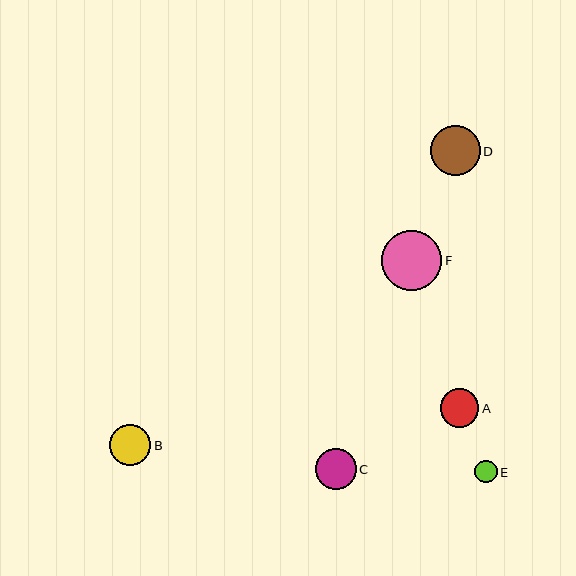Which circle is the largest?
Circle F is the largest with a size of approximately 60 pixels.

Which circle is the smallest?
Circle E is the smallest with a size of approximately 22 pixels.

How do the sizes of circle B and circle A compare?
Circle B and circle A are approximately the same size.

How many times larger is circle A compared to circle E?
Circle A is approximately 1.7 times the size of circle E.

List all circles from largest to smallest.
From largest to smallest: F, D, B, C, A, E.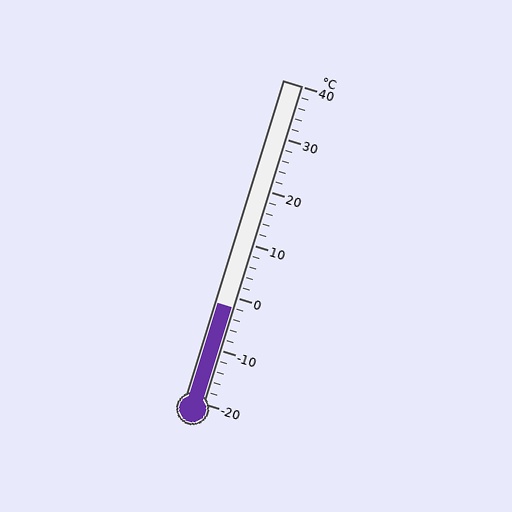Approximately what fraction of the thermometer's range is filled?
The thermometer is filled to approximately 30% of its range.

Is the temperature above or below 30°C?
The temperature is below 30°C.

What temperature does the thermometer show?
The thermometer shows approximately -2°C.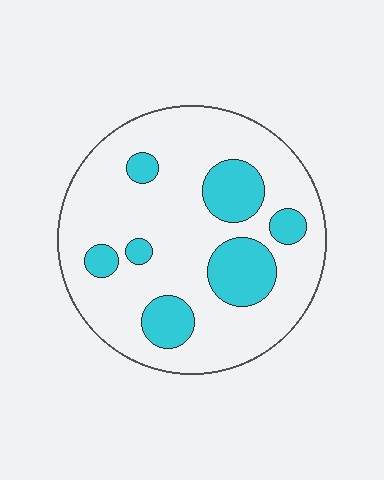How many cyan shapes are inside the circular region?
7.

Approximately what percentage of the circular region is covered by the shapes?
Approximately 20%.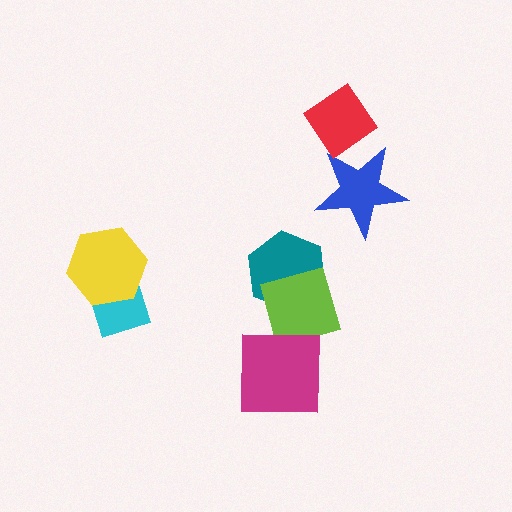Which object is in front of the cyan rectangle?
The yellow hexagon is in front of the cyan rectangle.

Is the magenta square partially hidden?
No, no other shape covers it.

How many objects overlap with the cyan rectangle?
1 object overlaps with the cyan rectangle.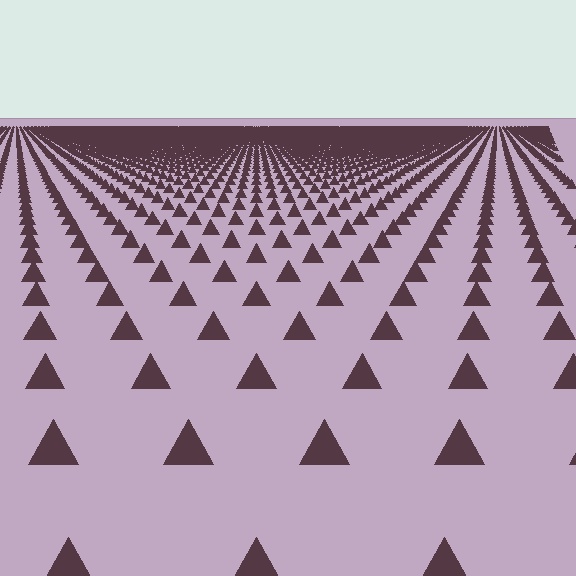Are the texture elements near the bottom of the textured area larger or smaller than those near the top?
Larger. Near the bottom, elements are closer to the viewer and appear at a bigger on-screen size.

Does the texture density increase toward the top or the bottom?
Density increases toward the top.